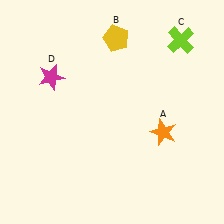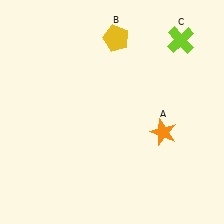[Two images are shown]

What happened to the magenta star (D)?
The magenta star (D) was removed in Image 2. It was in the top-left area of Image 1.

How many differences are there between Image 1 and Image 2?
There is 1 difference between the two images.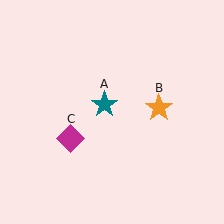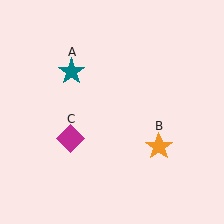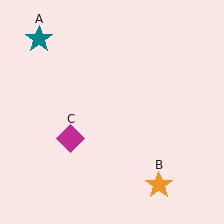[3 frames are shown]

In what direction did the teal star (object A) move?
The teal star (object A) moved up and to the left.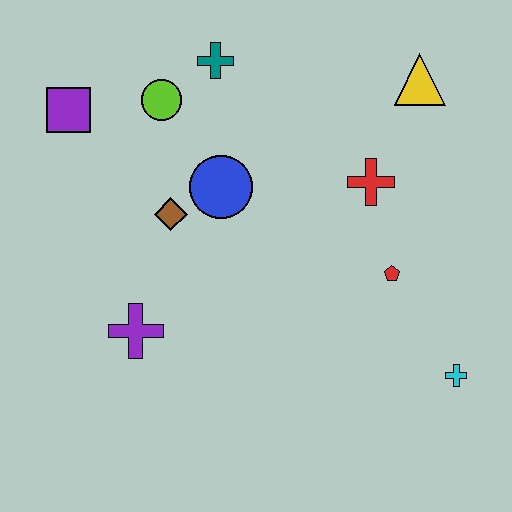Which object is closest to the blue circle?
The brown diamond is closest to the blue circle.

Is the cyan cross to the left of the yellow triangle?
No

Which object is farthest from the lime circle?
The cyan cross is farthest from the lime circle.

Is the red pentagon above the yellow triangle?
No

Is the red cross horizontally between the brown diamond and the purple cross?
No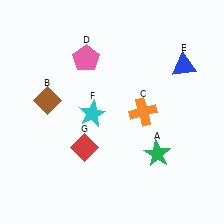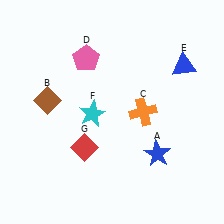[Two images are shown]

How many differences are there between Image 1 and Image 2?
There is 1 difference between the two images.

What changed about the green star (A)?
In Image 1, A is green. In Image 2, it changed to blue.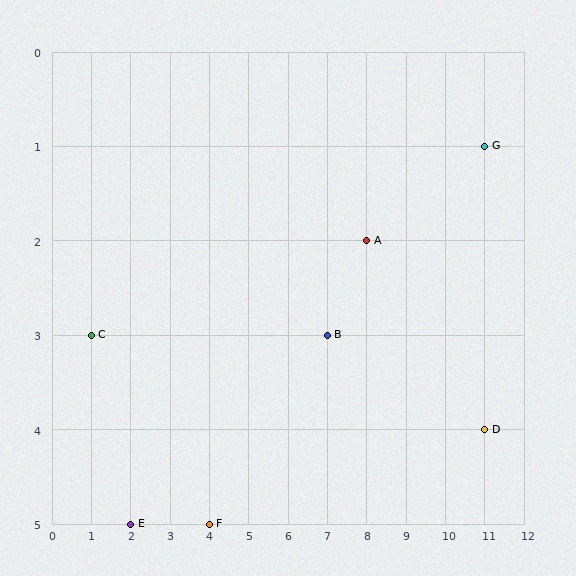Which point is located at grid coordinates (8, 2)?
Point A is at (8, 2).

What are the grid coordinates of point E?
Point E is at grid coordinates (2, 5).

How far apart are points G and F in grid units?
Points G and F are 7 columns and 4 rows apart (about 8.1 grid units diagonally).